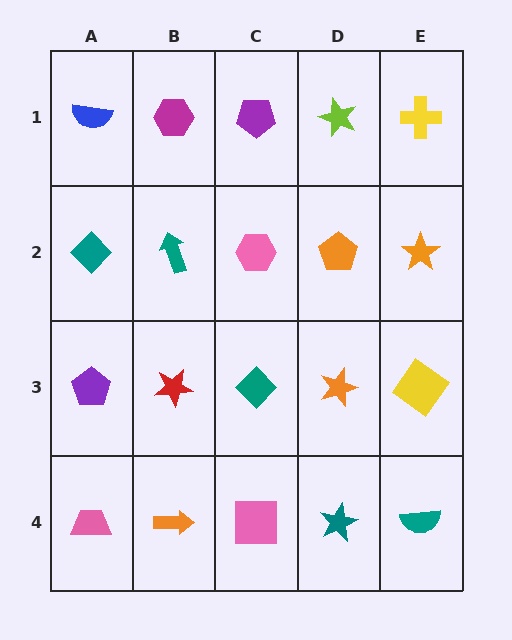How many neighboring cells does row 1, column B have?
3.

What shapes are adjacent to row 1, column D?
An orange pentagon (row 2, column D), a purple pentagon (row 1, column C), a yellow cross (row 1, column E).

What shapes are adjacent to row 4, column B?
A red star (row 3, column B), a pink trapezoid (row 4, column A), a pink square (row 4, column C).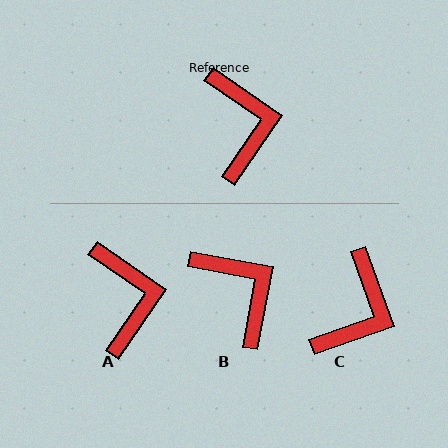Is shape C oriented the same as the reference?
No, it is off by about 36 degrees.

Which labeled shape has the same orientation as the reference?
A.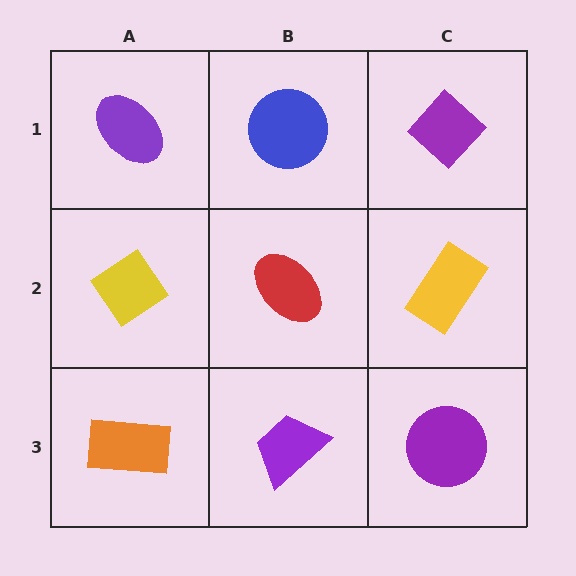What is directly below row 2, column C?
A purple circle.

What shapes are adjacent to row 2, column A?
A purple ellipse (row 1, column A), an orange rectangle (row 3, column A), a red ellipse (row 2, column B).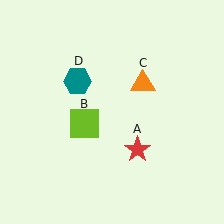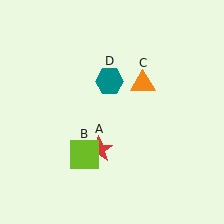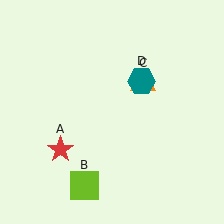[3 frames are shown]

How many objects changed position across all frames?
3 objects changed position: red star (object A), lime square (object B), teal hexagon (object D).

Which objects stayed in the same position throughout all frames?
Orange triangle (object C) remained stationary.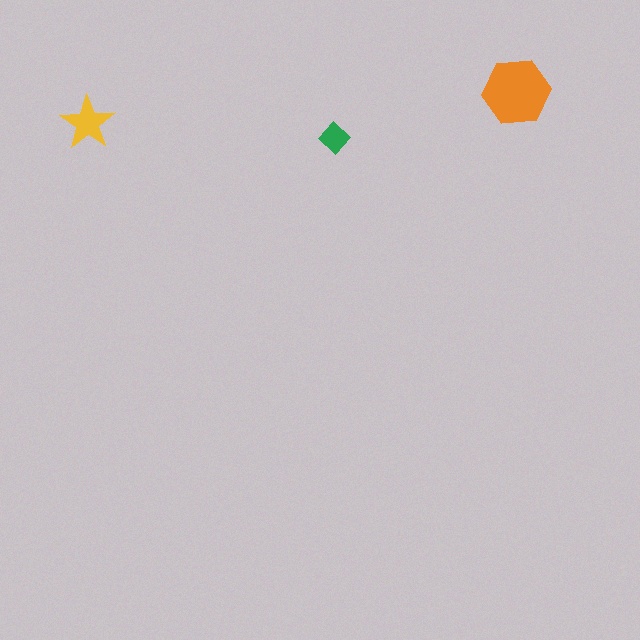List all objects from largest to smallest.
The orange hexagon, the yellow star, the green diamond.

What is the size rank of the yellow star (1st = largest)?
2nd.